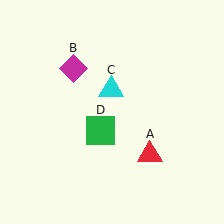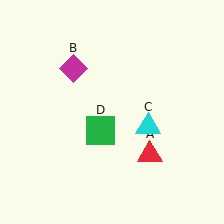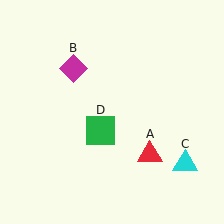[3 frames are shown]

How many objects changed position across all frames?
1 object changed position: cyan triangle (object C).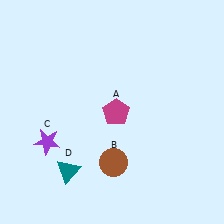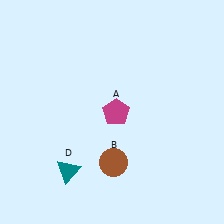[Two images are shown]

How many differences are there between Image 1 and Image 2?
There is 1 difference between the two images.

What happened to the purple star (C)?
The purple star (C) was removed in Image 2. It was in the bottom-left area of Image 1.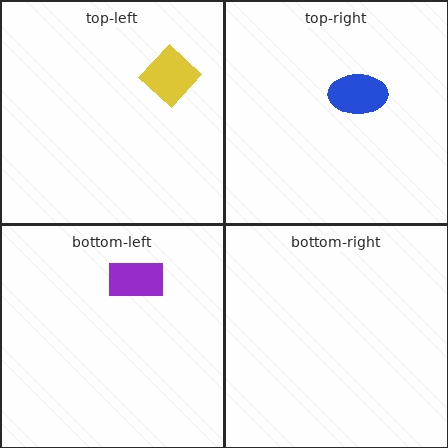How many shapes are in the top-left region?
1.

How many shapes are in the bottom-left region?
1.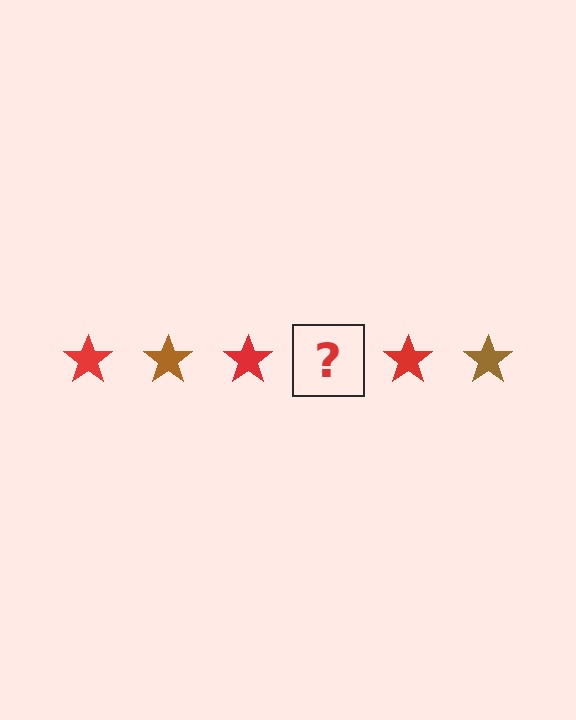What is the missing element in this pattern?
The missing element is a brown star.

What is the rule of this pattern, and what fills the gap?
The rule is that the pattern cycles through red, brown stars. The gap should be filled with a brown star.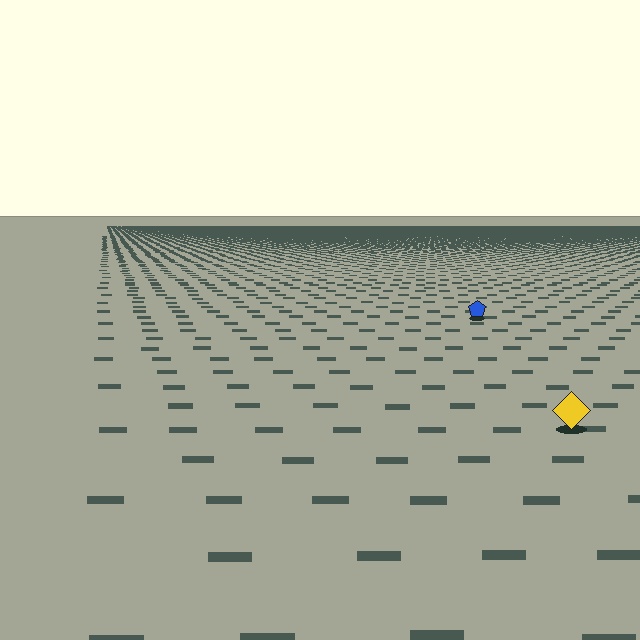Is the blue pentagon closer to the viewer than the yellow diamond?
No. The yellow diamond is closer — you can tell from the texture gradient: the ground texture is coarser near it.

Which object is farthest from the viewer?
The blue pentagon is farthest from the viewer. It appears smaller and the ground texture around it is denser.